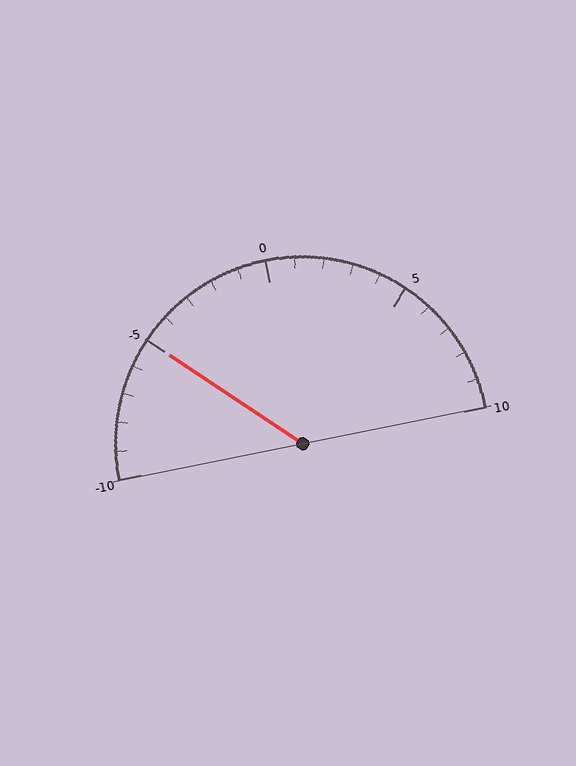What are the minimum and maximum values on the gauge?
The gauge ranges from -10 to 10.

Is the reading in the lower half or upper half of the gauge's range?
The reading is in the lower half of the range (-10 to 10).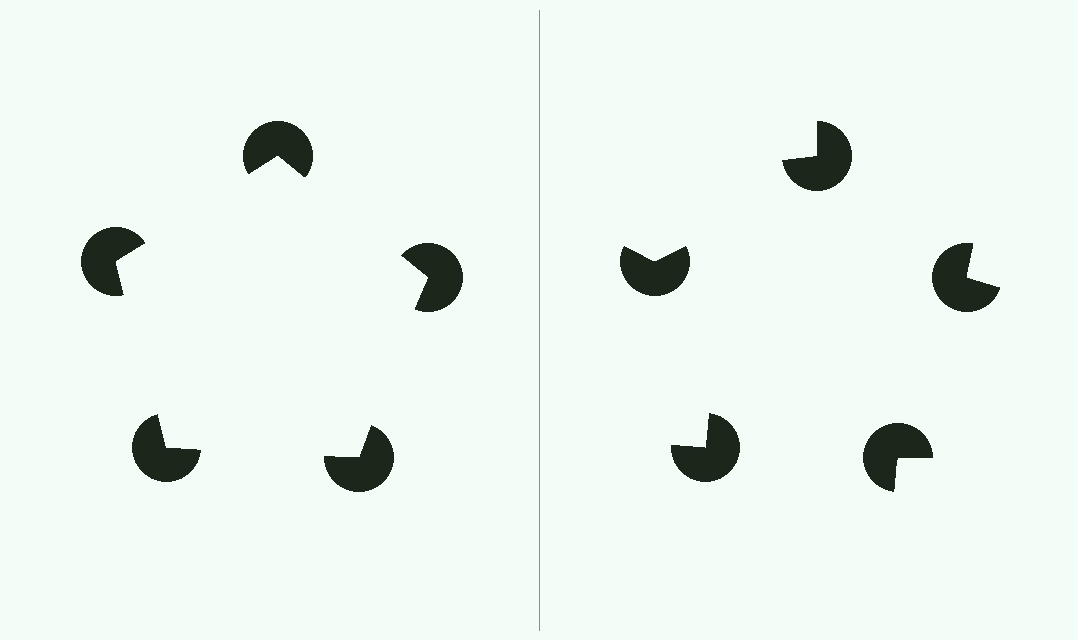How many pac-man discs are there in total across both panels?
10 — 5 on each side.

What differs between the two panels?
The pac-man discs are positioned identically on both sides; only the wedge orientations differ. On the left they align to a pentagon; on the right they are misaligned.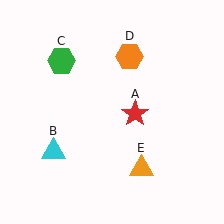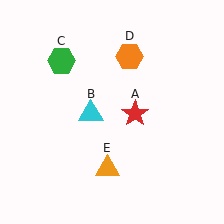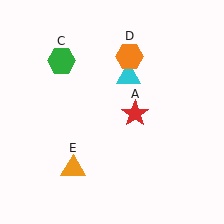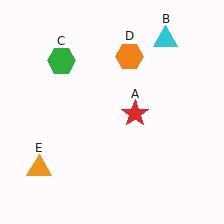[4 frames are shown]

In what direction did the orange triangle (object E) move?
The orange triangle (object E) moved left.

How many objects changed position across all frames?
2 objects changed position: cyan triangle (object B), orange triangle (object E).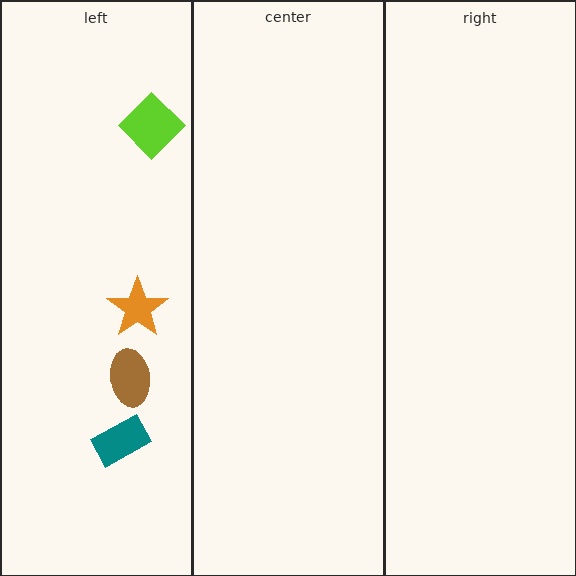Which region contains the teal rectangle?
The left region.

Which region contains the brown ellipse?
The left region.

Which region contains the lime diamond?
The left region.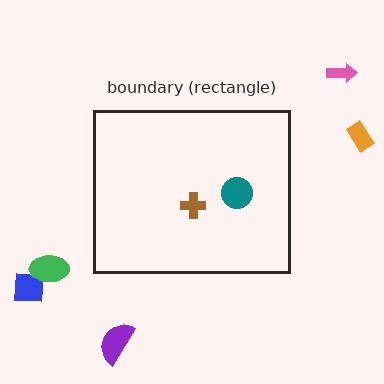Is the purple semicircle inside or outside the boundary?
Outside.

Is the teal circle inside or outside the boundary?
Inside.